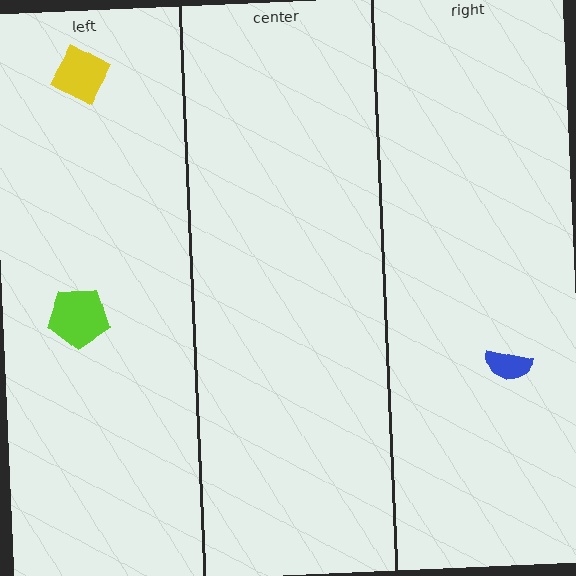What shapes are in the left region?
The yellow diamond, the lime pentagon.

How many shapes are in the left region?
2.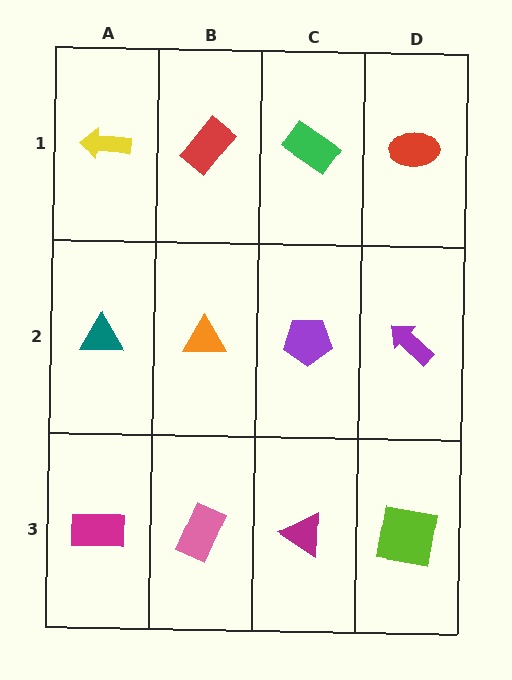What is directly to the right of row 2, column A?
An orange triangle.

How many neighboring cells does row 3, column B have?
3.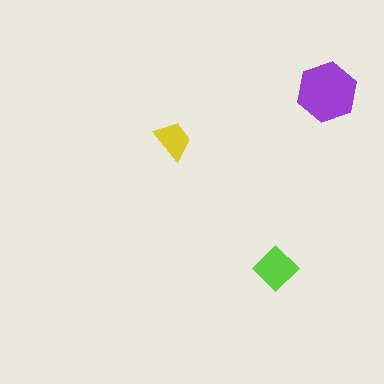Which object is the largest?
The purple hexagon.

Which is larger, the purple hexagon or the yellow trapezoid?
The purple hexagon.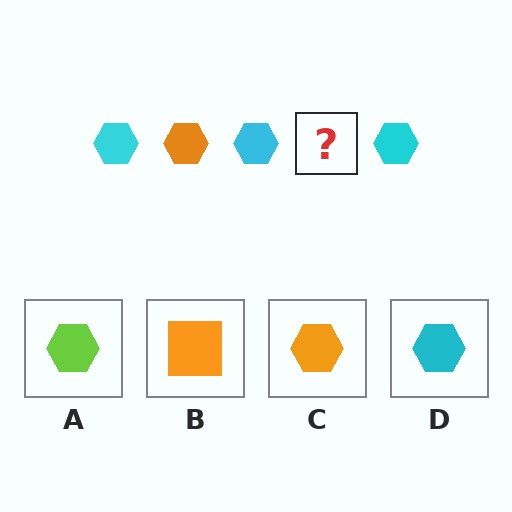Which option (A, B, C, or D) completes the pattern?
C.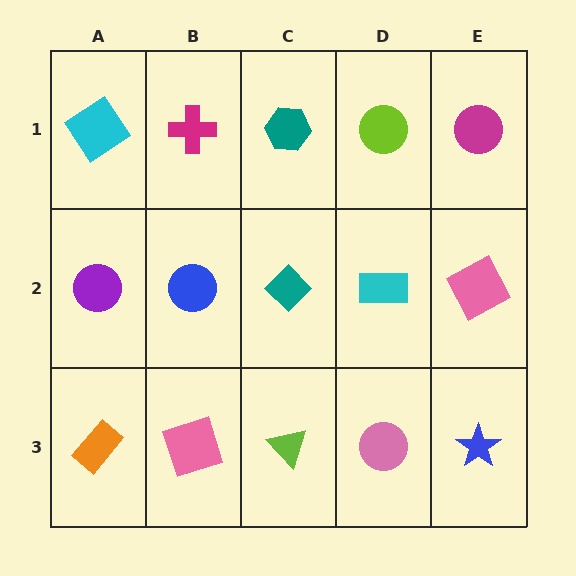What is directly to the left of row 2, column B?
A purple circle.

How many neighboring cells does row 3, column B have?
3.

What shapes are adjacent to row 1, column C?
A teal diamond (row 2, column C), a magenta cross (row 1, column B), a lime circle (row 1, column D).